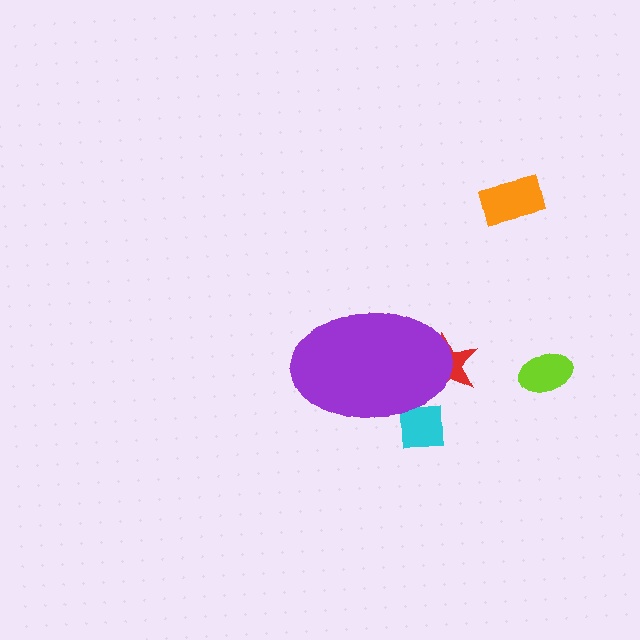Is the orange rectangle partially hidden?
No, the orange rectangle is fully visible.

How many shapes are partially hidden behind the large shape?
2 shapes are partially hidden.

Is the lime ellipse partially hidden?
No, the lime ellipse is fully visible.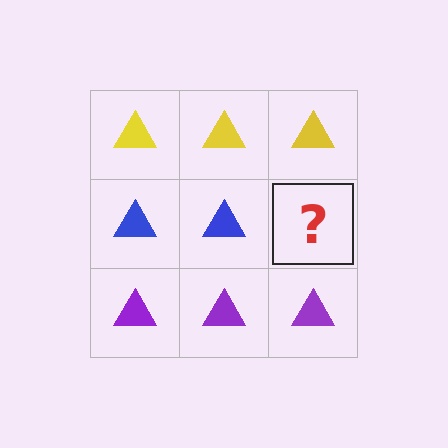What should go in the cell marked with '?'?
The missing cell should contain a blue triangle.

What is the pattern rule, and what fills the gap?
The rule is that each row has a consistent color. The gap should be filled with a blue triangle.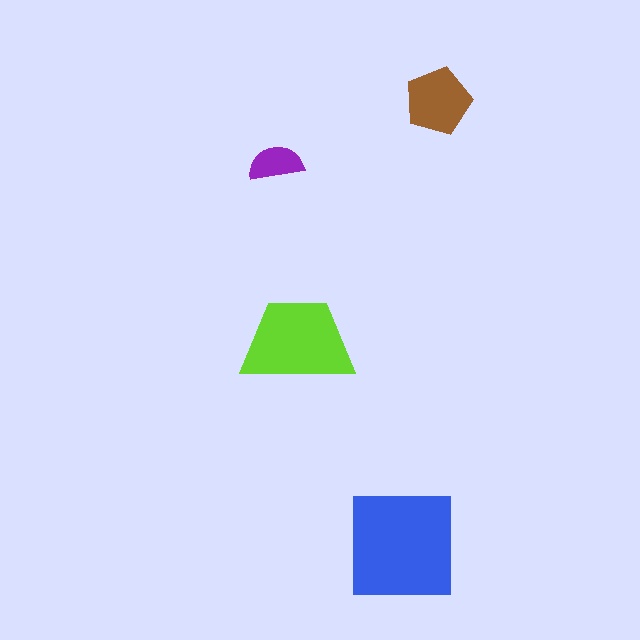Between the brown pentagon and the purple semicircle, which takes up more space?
The brown pentagon.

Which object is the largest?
The blue square.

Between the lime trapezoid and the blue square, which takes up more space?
The blue square.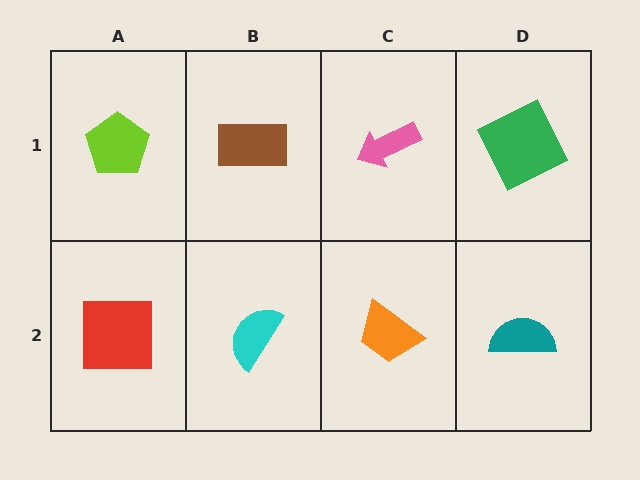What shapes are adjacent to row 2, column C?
A pink arrow (row 1, column C), a cyan semicircle (row 2, column B), a teal semicircle (row 2, column D).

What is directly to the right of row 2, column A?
A cyan semicircle.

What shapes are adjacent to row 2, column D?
A green square (row 1, column D), an orange trapezoid (row 2, column C).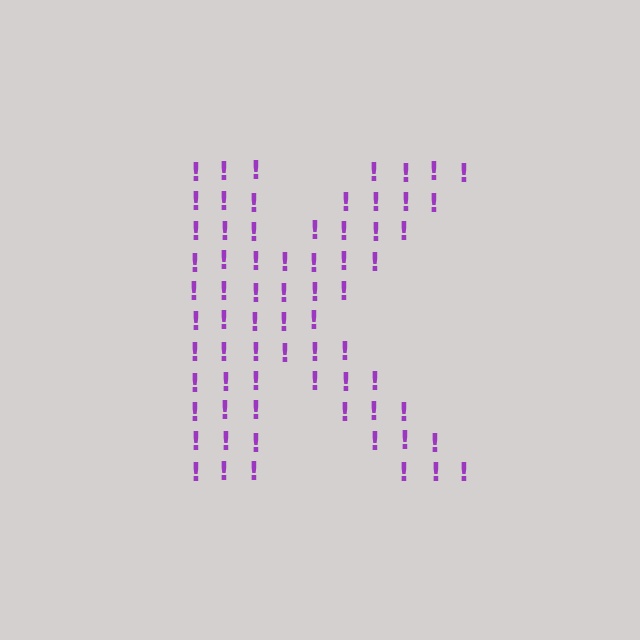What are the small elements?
The small elements are exclamation marks.